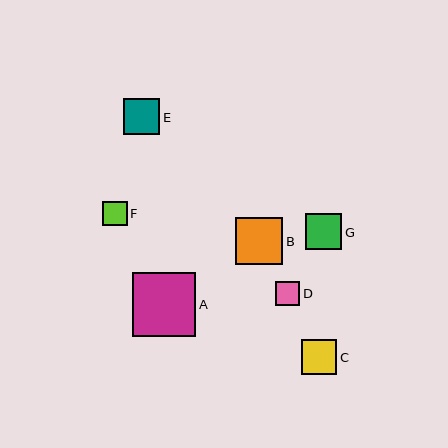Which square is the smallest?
Square D is the smallest with a size of approximately 24 pixels.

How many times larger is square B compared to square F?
Square B is approximately 2.0 times the size of square F.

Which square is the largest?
Square A is the largest with a size of approximately 64 pixels.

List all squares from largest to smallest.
From largest to smallest: A, B, E, G, C, F, D.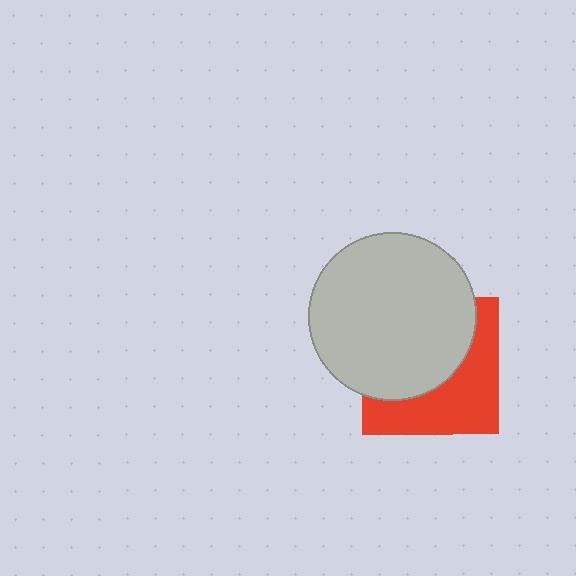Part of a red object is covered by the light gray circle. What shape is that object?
It is a square.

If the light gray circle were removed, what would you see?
You would see the complete red square.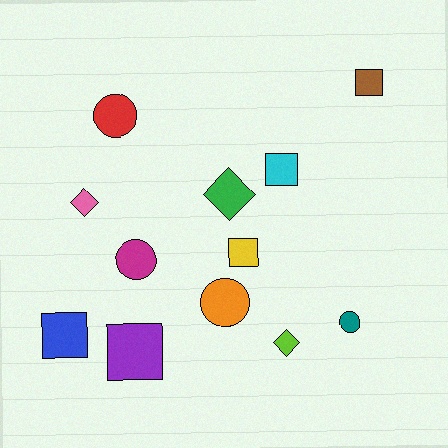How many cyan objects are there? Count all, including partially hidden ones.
There is 1 cyan object.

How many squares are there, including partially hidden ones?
There are 5 squares.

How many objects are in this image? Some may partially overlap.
There are 12 objects.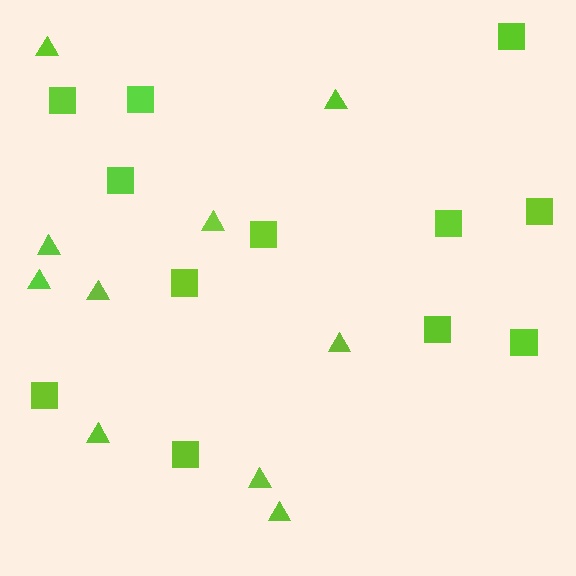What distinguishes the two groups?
There are 2 groups: one group of squares (12) and one group of triangles (10).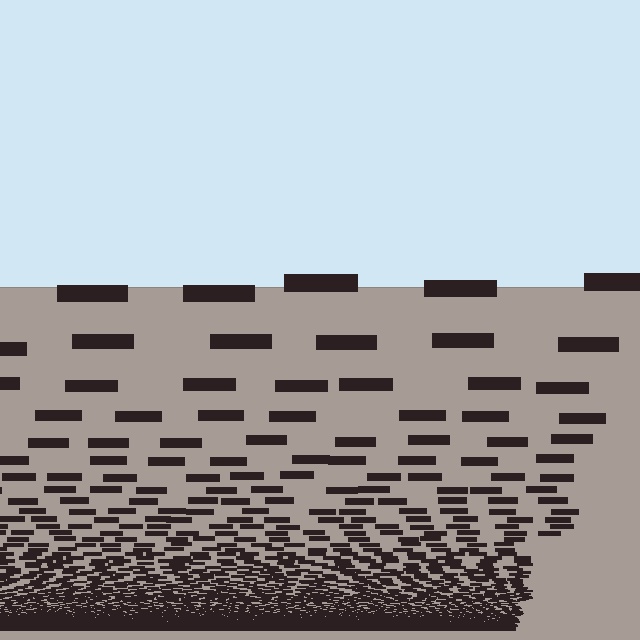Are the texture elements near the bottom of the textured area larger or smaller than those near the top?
Smaller. The gradient is inverted — elements near the bottom are smaller and denser.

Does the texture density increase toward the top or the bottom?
Density increases toward the bottom.